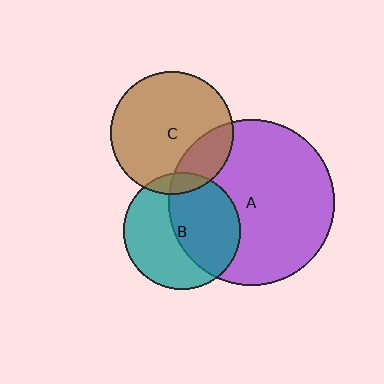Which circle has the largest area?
Circle A (purple).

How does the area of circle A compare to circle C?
Approximately 1.8 times.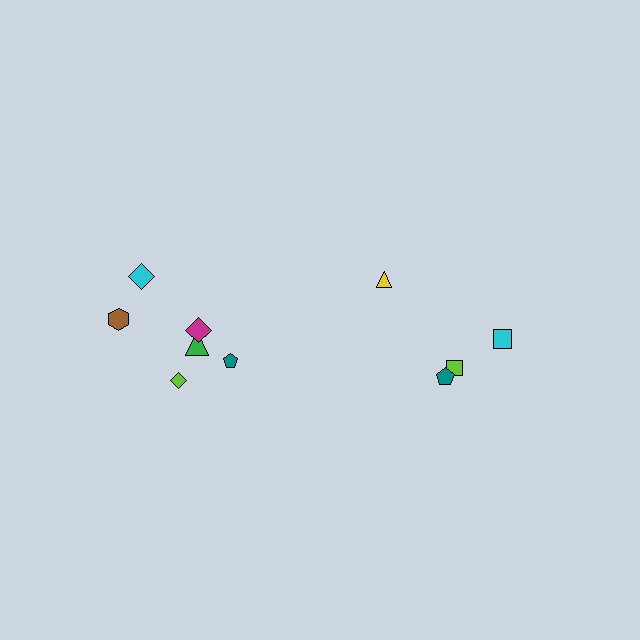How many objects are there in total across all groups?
There are 11 objects.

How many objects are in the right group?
There are 4 objects.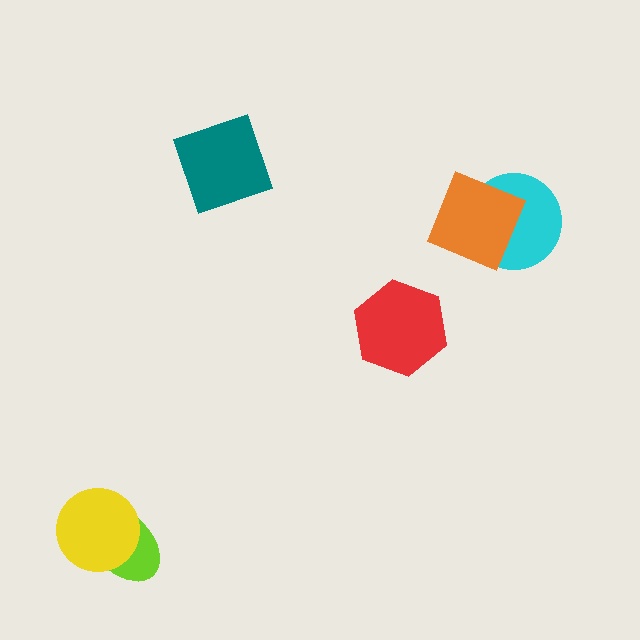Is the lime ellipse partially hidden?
Yes, it is partially covered by another shape.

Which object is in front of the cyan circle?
The orange square is in front of the cyan circle.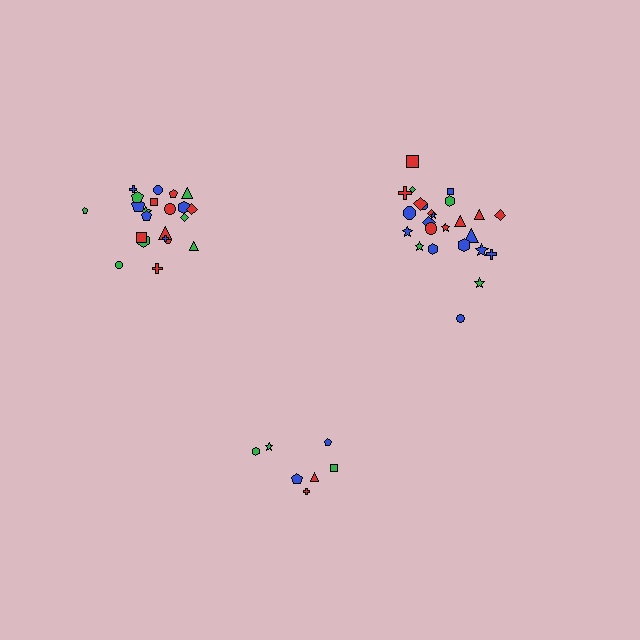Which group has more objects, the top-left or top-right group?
The top-right group.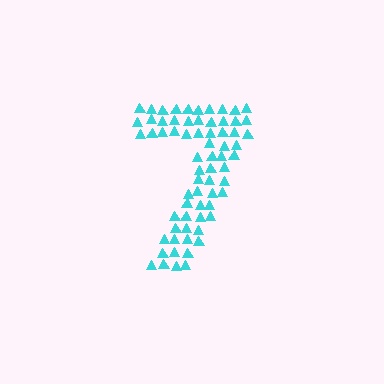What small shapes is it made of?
It is made of small triangles.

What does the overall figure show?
The overall figure shows the digit 7.